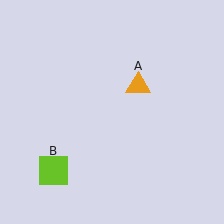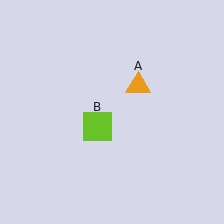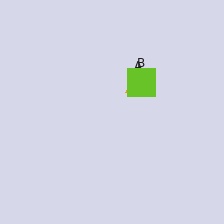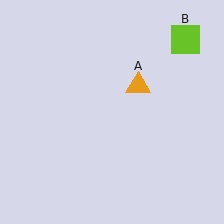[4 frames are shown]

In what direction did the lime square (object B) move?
The lime square (object B) moved up and to the right.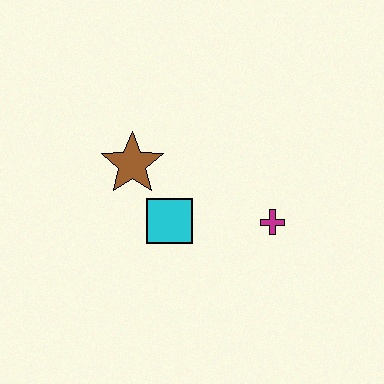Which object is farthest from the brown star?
The magenta cross is farthest from the brown star.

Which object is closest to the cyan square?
The brown star is closest to the cyan square.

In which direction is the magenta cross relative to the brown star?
The magenta cross is to the right of the brown star.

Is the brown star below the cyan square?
No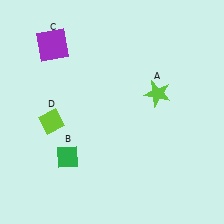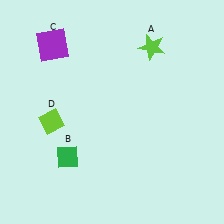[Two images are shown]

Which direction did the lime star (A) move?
The lime star (A) moved up.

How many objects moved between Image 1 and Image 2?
1 object moved between the two images.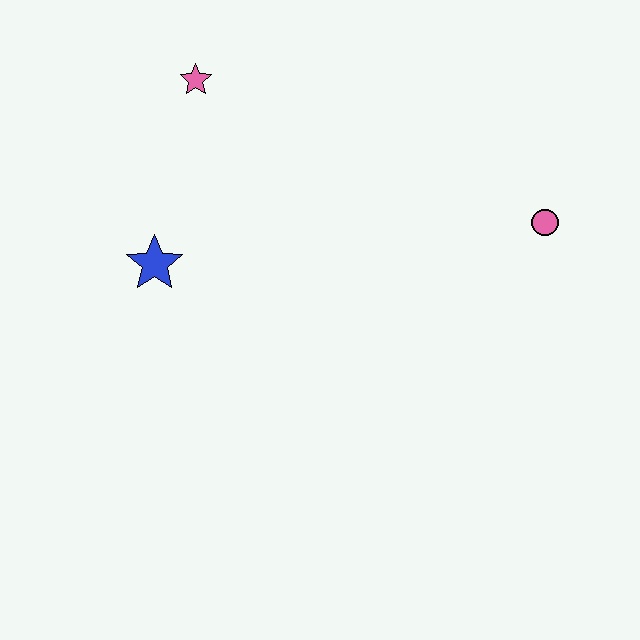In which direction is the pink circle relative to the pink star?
The pink circle is to the right of the pink star.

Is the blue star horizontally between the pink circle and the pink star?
No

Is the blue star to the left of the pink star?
Yes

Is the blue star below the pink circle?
Yes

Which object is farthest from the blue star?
The pink circle is farthest from the blue star.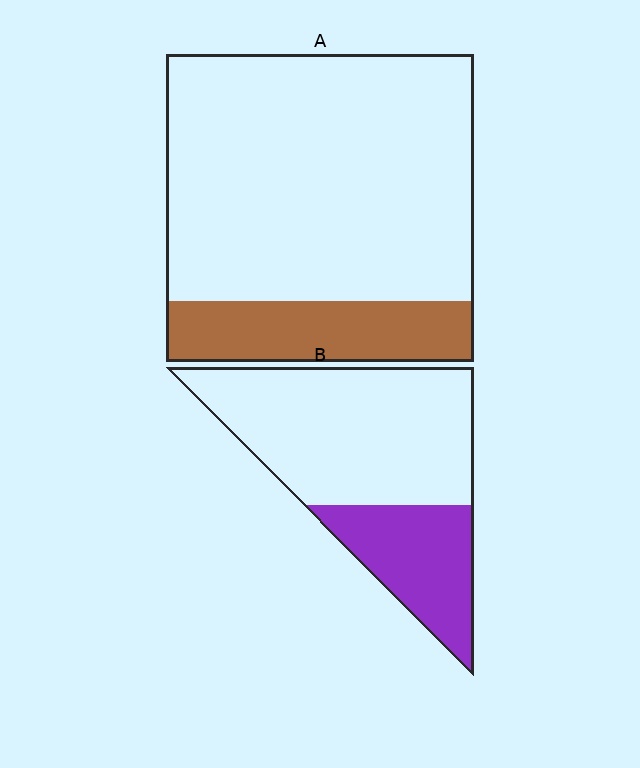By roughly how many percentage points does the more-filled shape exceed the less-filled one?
By roughly 10 percentage points (B over A).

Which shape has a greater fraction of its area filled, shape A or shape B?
Shape B.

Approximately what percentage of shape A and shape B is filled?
A is approximately 20% and B is approximately 30%.